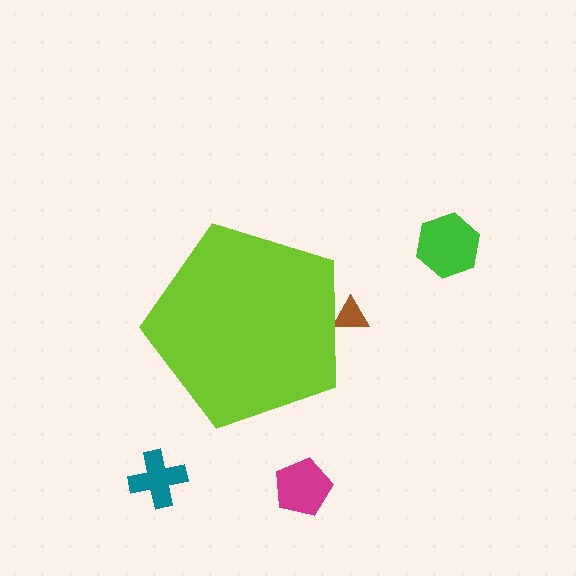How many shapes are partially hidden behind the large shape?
1 shape is partially hidden.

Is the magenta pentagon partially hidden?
No, the magenta pentagon is fully visible.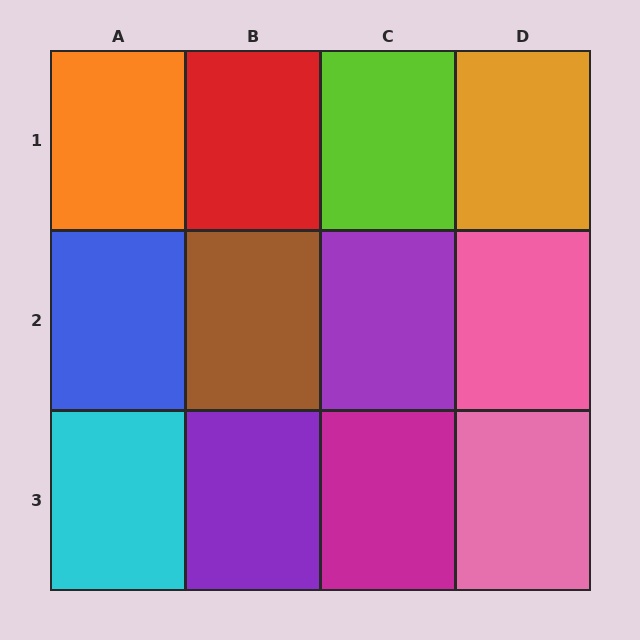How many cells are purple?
2 cells are purple.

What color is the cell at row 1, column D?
Orange.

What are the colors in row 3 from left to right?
Cyan, purple, magenta, pink.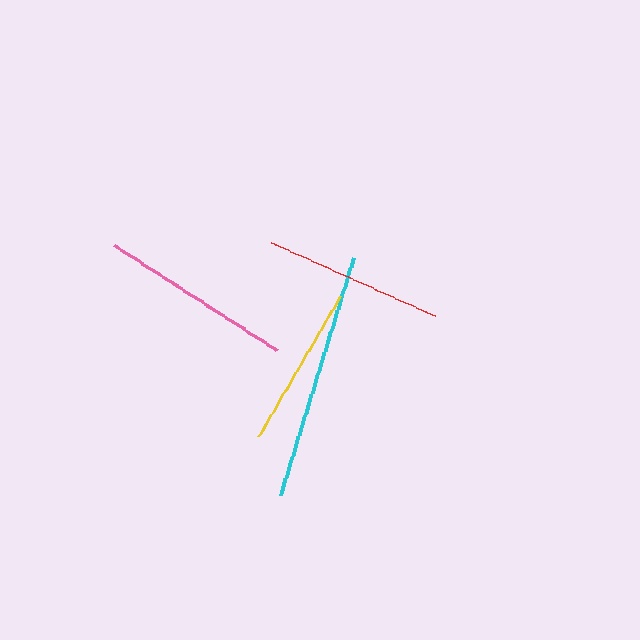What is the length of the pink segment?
The pink segment is approximately 192 pixels long.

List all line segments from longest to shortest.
From longest to shortest: cyan, pink, red, yellow.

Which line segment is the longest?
The cyan line is the longest at approximately 249 pixels.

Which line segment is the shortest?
The yellow line is the shortest at approximately 163 pixels.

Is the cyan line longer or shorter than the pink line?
The cyan line is longer than the pink line.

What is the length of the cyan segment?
The cyan segment is approximately 249 pixels long.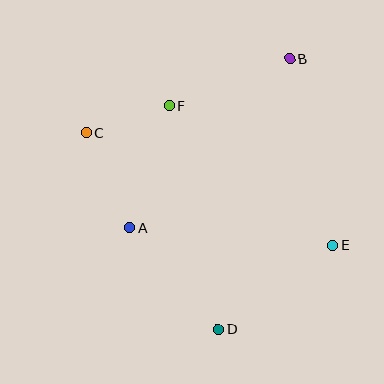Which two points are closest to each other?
Points C and F are closest to each other.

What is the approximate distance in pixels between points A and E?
The distance between A and E is approximately 203 pixels.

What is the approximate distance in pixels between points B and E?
The distance between B and E is approximately 191 pixels.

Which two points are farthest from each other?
Points B and D are farthest from each other.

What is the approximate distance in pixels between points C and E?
The distance between C and E is approximately 270 pixels.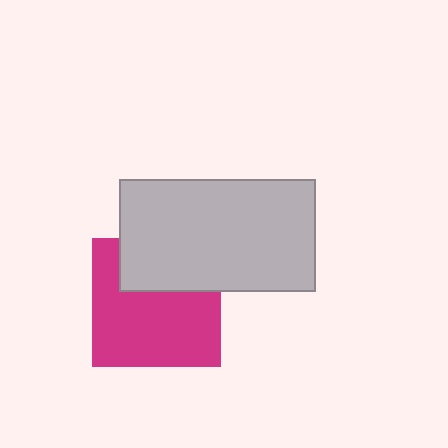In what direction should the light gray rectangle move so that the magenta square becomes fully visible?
The light gray rectangle should move up. That is the shortest direction to clear the overlap and leave the magenta square fully visible.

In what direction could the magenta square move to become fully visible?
The magenta square could move down. That would shift it out from behind the light gray rectangle entirely.